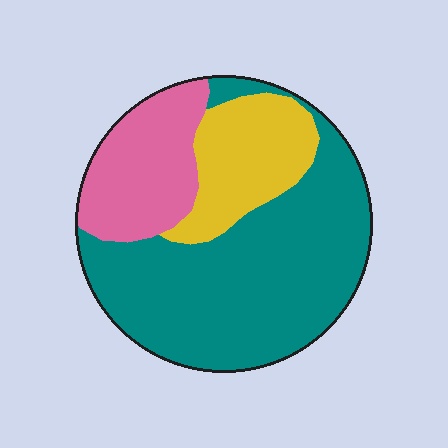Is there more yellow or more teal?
Teal.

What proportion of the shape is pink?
Pink covers around 20% of the shape.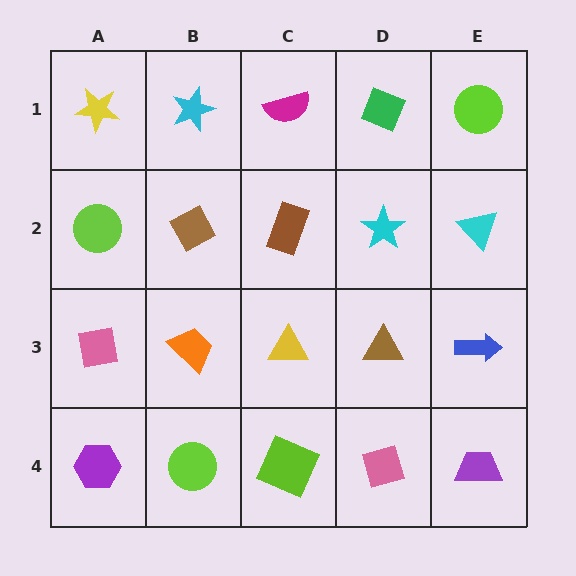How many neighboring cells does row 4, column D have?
3.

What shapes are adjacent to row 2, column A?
A yellow star (row 1, column A), a pink square (row 3, column A), a brown diamond (row 2, column B).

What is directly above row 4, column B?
An orange trapezoid.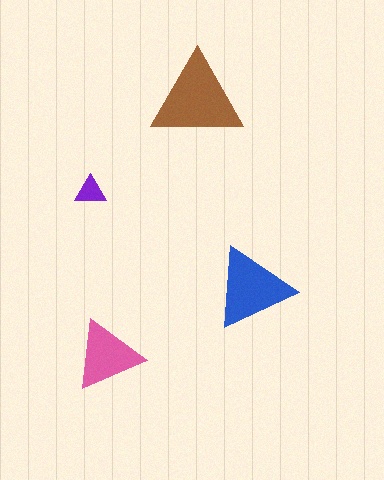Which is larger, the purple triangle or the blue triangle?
The blue one.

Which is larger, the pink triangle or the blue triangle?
The blue one.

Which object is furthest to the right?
The blue triangle is rightmost.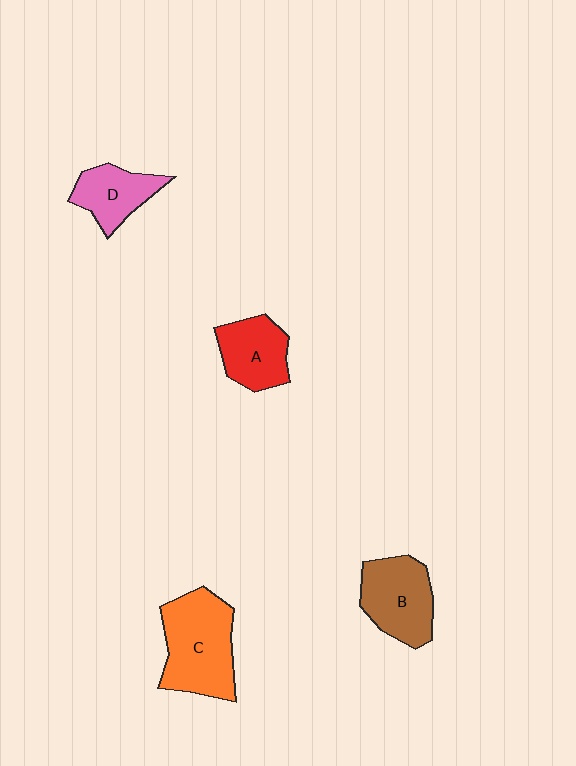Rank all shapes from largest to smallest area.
From largest to smallest: C (orange), B (brown), A (red), D (pink).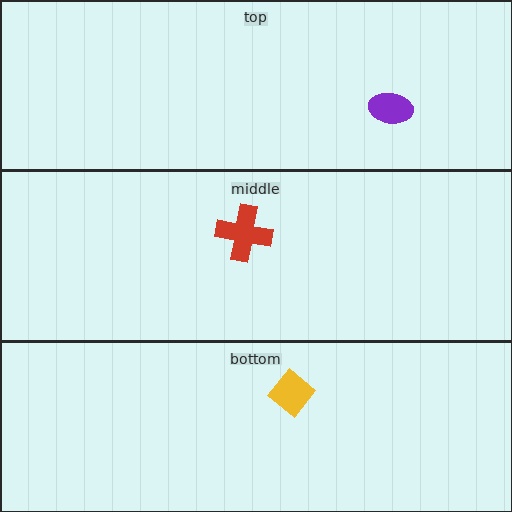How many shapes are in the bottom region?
1.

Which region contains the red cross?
The middle region.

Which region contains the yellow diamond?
The bottom region.